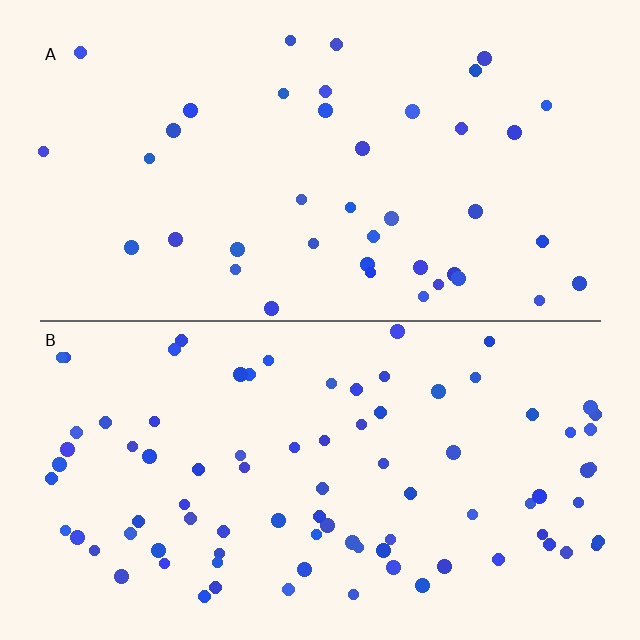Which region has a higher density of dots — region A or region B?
B (the bottom).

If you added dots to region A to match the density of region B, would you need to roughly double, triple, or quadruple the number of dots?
Approximately double.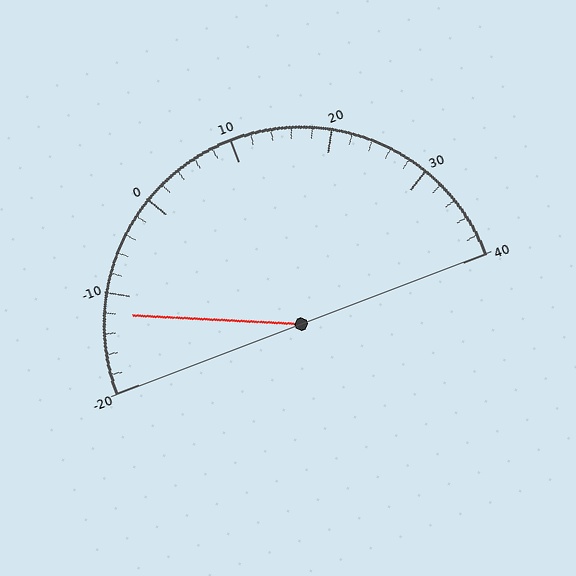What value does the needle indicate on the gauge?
The needle indicates approximately -12.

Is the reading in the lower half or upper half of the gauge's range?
The reading is in the lower half of the range (-20 to 40).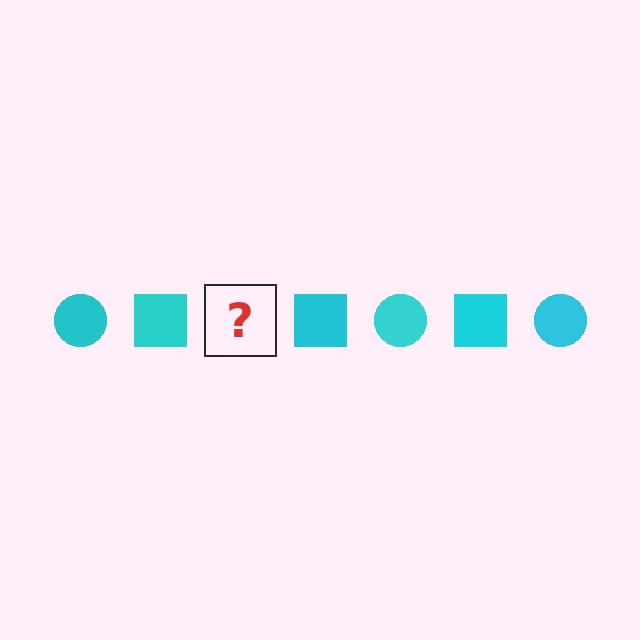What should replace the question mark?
The question mark should be replaced with a cyan circle.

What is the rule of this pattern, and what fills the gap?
The rule is that the pattern cycles through circle, square shapes in cyan. The gap should be filled with a cyan circle.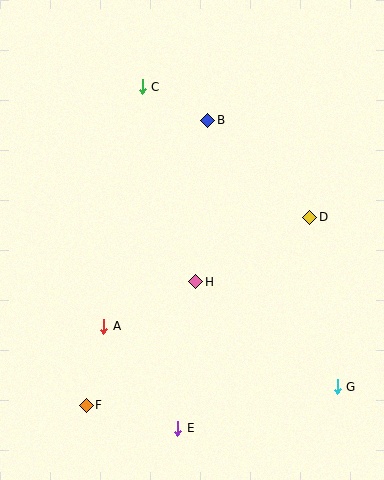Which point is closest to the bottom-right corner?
Point G is closest to the bottom-right corner.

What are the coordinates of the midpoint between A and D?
The midpoint between A and D is at (207, 272).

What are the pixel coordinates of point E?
Point E is at (178, 428).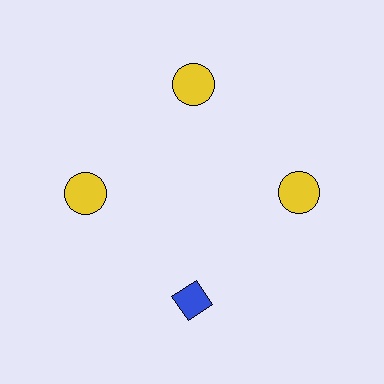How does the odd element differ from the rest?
It differs in both color (blue instead of yellow) and shape (diamond instead of circle).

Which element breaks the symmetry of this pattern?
The blue diamond at roughly the 6 o'clock position breaks the symmetry. All other shapes are yellow circles.